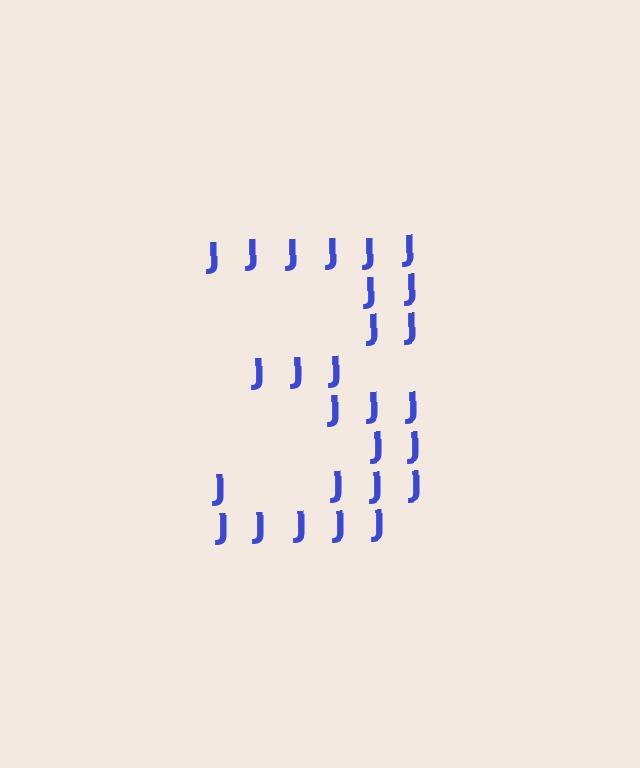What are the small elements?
The small elements are letter J's.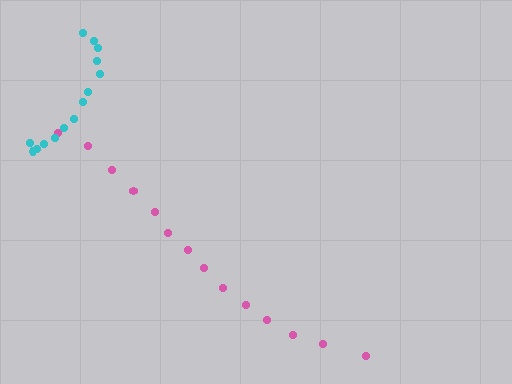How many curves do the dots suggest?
There are 2 distinct paths.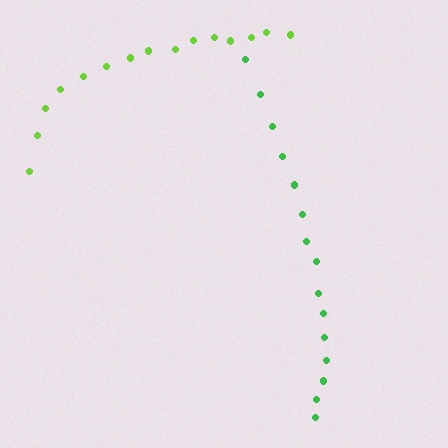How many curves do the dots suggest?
There are 2 distinct paths.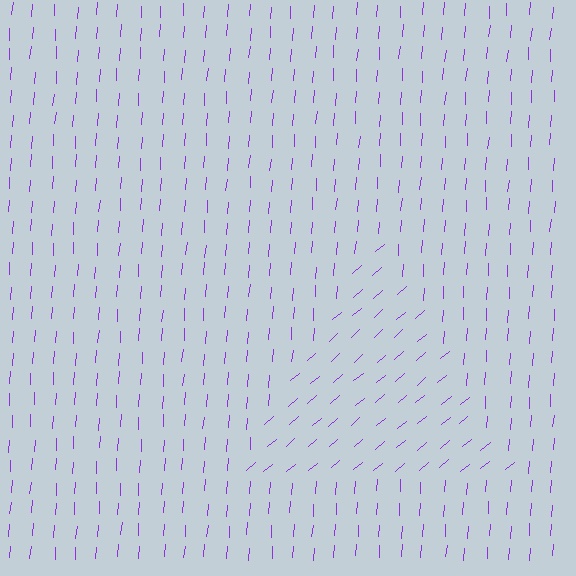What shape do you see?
I see a triangle.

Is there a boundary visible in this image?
Yes, there is a texture boundary formed by a change in line orientation.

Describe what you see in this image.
The image is filled with small purple line segments. A triangle region in the image has lines oriented differently from the surrounding lines, creating a visible texture boundary.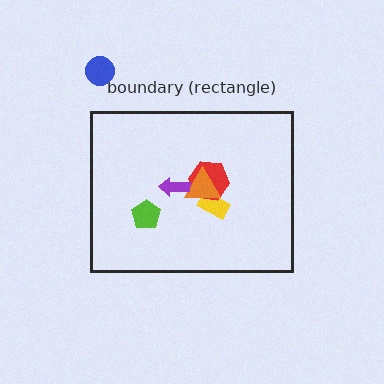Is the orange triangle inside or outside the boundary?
Inside.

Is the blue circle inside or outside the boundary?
Outside.